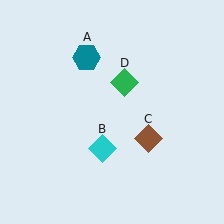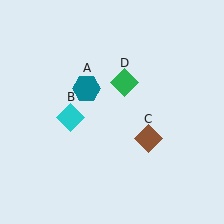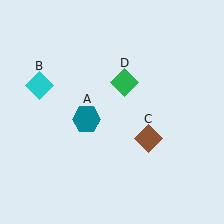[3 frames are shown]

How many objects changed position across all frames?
2 objects changed position: teal hexagon (object A), cyan diamond (object B).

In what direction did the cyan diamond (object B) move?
The cyan diamond (object B) moved up and to the left.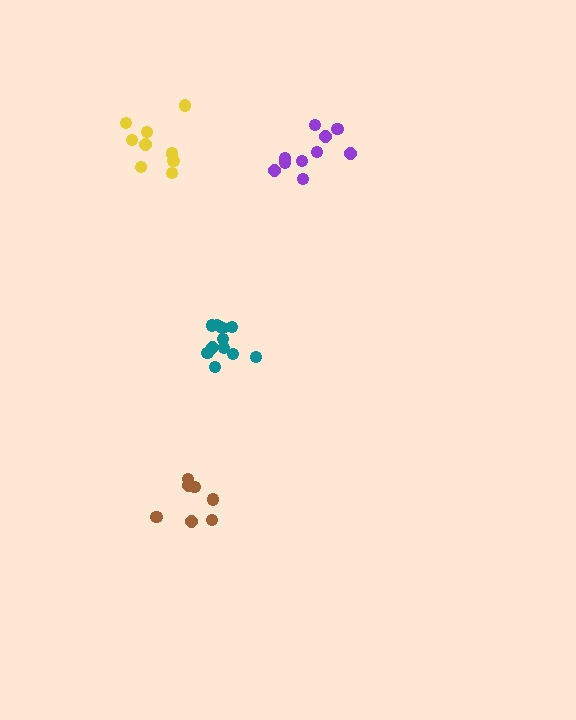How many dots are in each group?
Group 1: 12 dots, Group 2: 7 dots, Group 3: 10 dots, Group 4: 9 dots (38 total).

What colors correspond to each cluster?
The clusters are colored: teal, brown, purple, yellow.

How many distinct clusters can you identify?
There are 4 distinct clusters.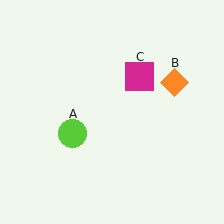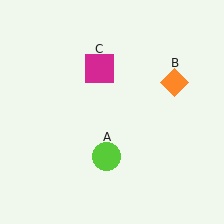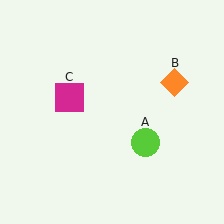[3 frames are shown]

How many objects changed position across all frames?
2 objects changed position: lime circle (object A), magenta square (object C).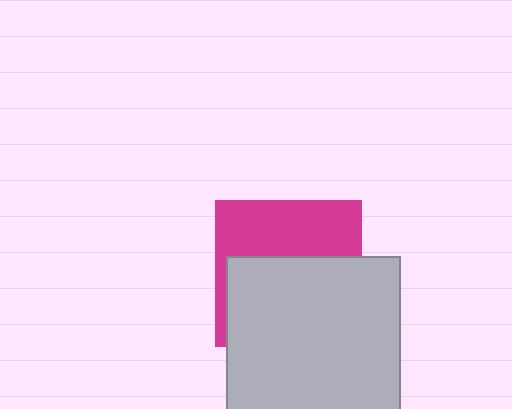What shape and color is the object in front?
The object in front is a light gray square.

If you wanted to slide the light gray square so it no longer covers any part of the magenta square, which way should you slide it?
Slide it down — that is the most direct way to separate the two shapes.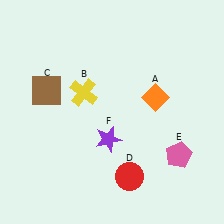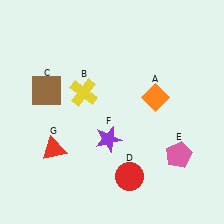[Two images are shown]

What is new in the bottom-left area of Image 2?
A red triangle (G) was added in the bottom-left area of Image 2.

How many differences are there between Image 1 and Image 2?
There is 1 difference between the two images.